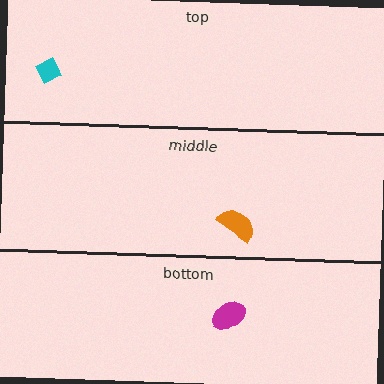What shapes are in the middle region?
The orange semicircle.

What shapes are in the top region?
The cyan diamond.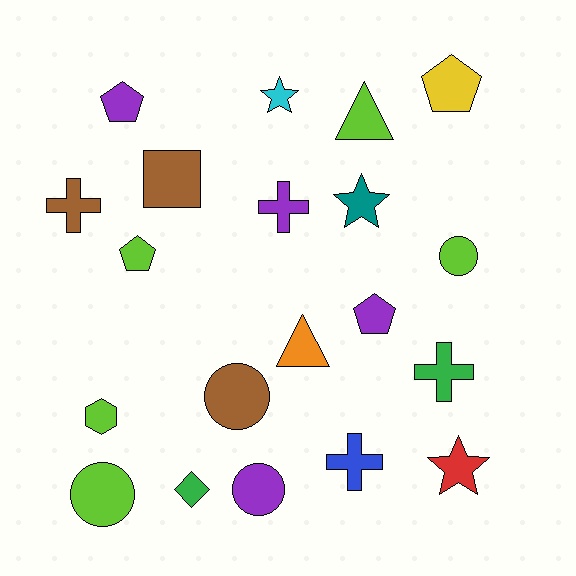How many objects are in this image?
There are 20 objects.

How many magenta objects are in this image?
There are no magenta objects.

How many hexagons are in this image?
There is 1 hexagon.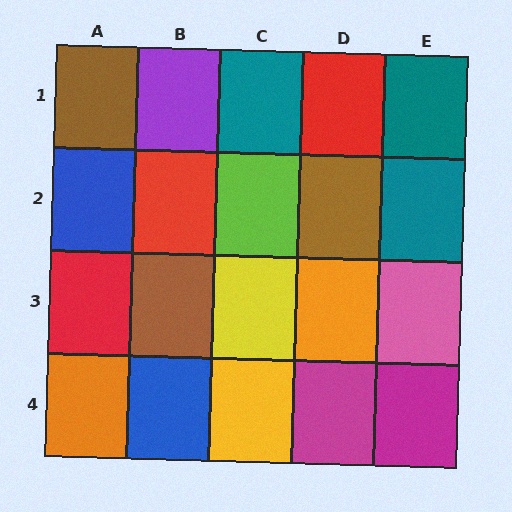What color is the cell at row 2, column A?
Blue.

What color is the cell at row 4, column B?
Blue.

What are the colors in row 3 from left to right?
Red, brown, yellow, orange, pink.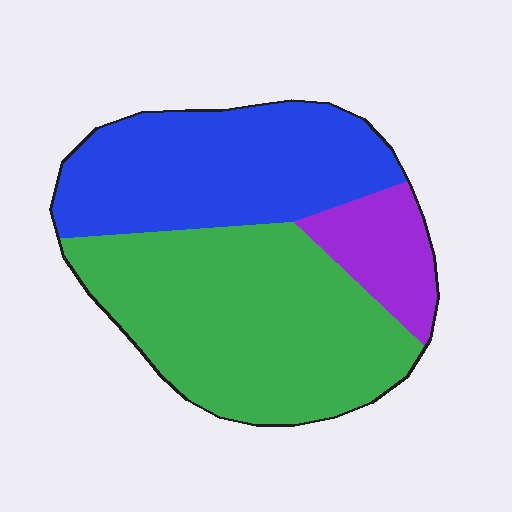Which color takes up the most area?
Green, at roughly 50%.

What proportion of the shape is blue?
Blue takes up between a third and a half of the shape.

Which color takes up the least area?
Purple, at roughly 10%.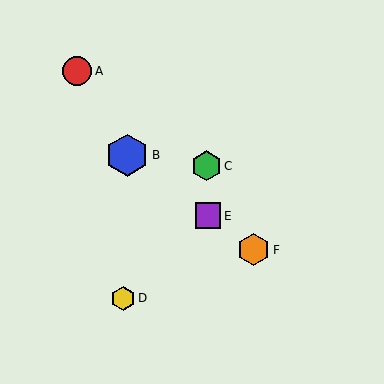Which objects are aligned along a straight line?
Objects B, E, F are aligned along a straight line.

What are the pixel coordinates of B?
Object B is at (127, 155).